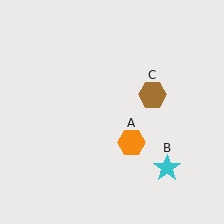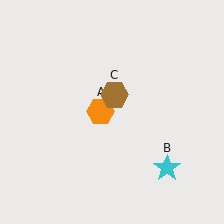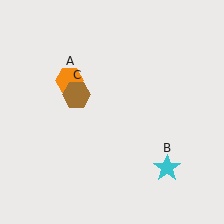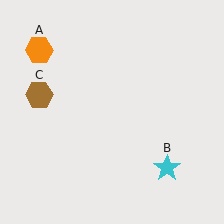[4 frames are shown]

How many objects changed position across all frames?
2 objects changed position: orange hexagon (object A), brown hexagon (object C).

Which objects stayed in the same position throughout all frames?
Cyan star (object B) remained stationary.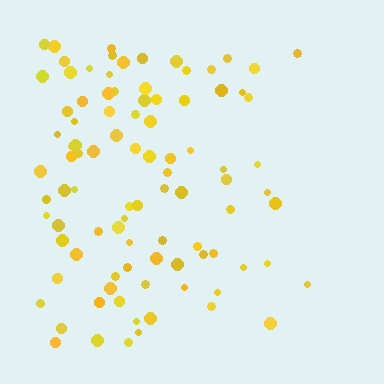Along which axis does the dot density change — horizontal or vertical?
Horizontal.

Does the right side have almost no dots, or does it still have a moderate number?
Still a moderate number, just noticeably fewer than the left.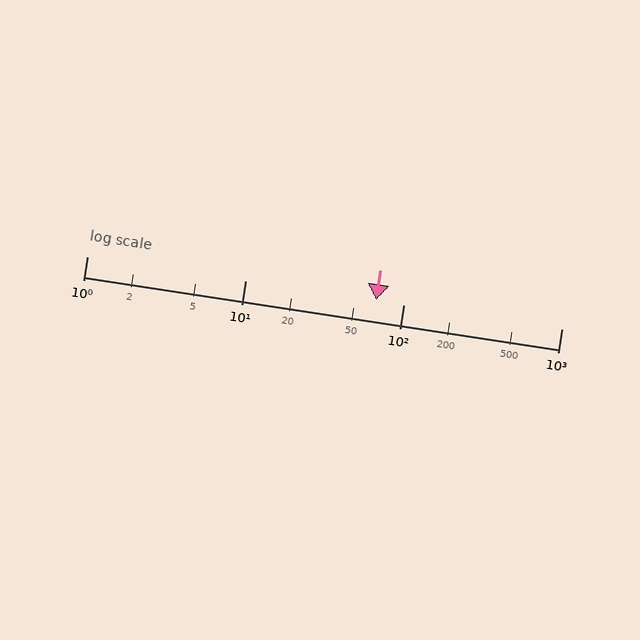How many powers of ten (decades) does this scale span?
The scale spans 3 decades, from 1 to 1000.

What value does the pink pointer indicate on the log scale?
The pointer indicates approximately 67.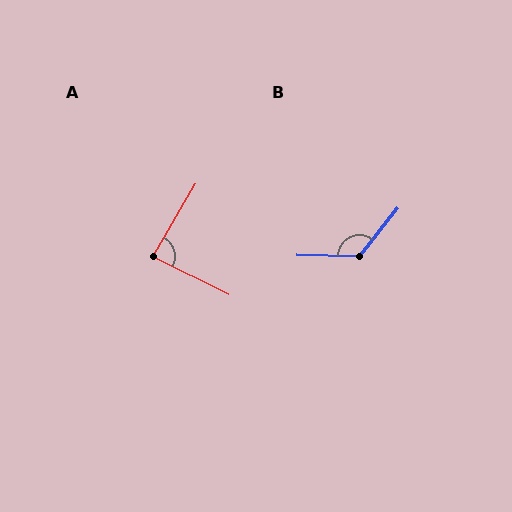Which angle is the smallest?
A, at approximately 86 degrees.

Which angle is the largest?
B, at approximately 128 degrees.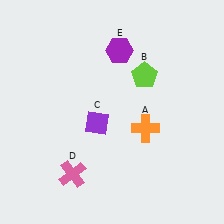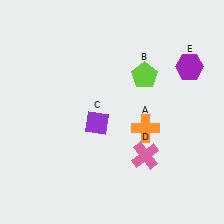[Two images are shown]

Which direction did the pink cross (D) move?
The pink cross (D) moved right.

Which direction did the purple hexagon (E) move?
The purple hexagon (E) moved right.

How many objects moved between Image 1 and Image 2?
2 objects moved between the two images.